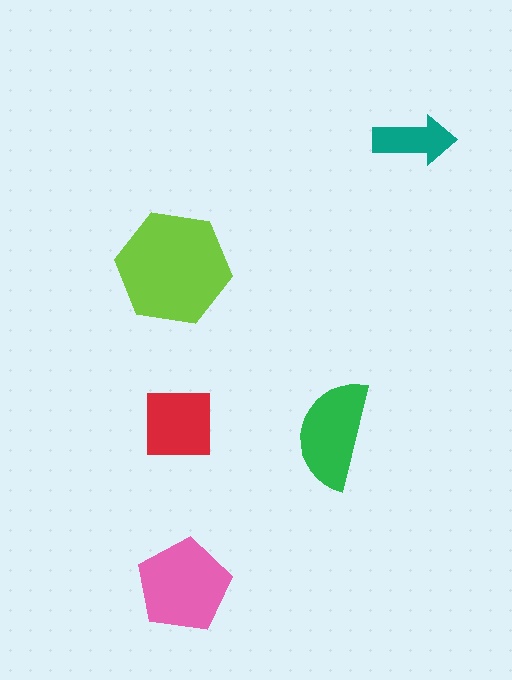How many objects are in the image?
There are 5 objects in the image.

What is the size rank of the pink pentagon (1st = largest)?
2nd.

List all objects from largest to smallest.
The lime hexagon, the pink pentagon, the green semicircle, the red square, the teal arrow.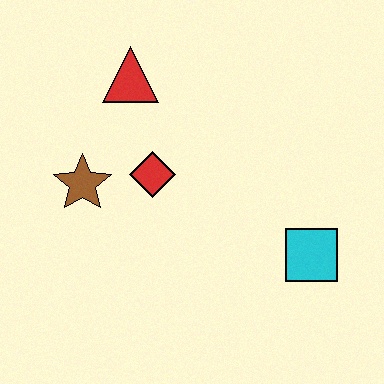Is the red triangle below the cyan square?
No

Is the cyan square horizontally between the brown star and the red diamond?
No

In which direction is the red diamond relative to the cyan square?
The red diamond is to the left of the cyan square.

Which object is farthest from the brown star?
The cyan square is farthest from the brown star.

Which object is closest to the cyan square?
The red diamond is closest to the cyan square.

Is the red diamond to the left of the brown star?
No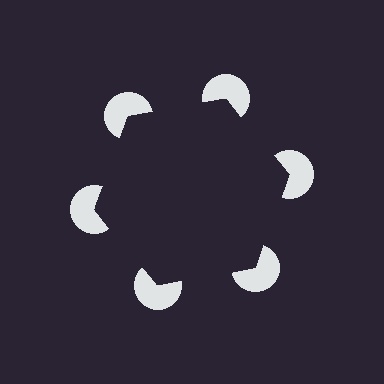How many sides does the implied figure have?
6 sides.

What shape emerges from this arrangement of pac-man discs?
An illusory hexagon — its edges are inferred from the aligned wedge cuts in the pac-man discs, not physically drawn.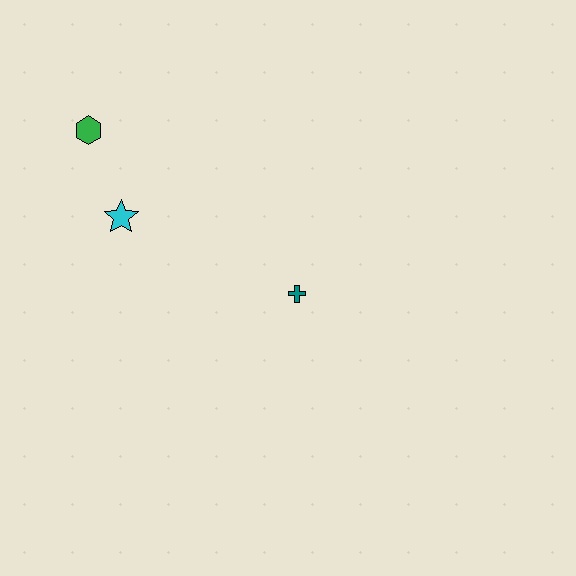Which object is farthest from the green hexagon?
The teal cross is farthest from the green hexagon.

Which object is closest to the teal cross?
The cyan star is closest to the teal cross.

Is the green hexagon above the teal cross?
Yes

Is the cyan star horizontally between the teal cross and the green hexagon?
Yes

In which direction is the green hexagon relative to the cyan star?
The green hexagon is above the cyan star.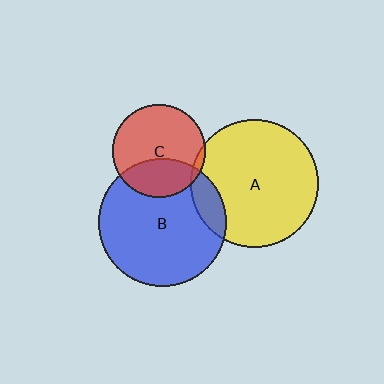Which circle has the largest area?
Circle A (yellow).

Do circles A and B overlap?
Yes.